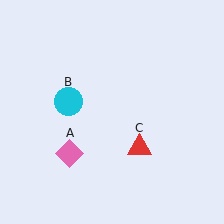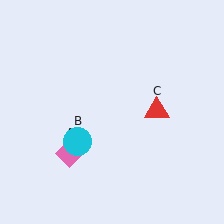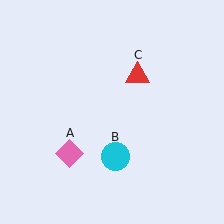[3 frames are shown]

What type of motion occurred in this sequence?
The cyan circle (object B), red triangle (object C) rotated counterclockwise around the center of the scene.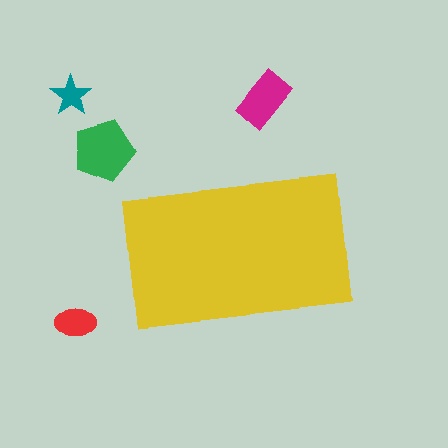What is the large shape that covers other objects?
A yellow rectangle.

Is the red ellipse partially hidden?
No, the red ellipse is fully visible.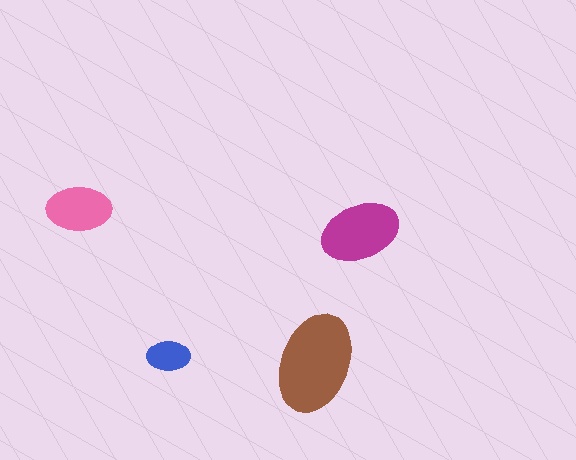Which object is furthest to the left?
The pink ellipse is leftmost.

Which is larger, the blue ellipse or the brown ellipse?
The brown one.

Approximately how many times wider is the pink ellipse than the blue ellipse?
About 1.5 times wider.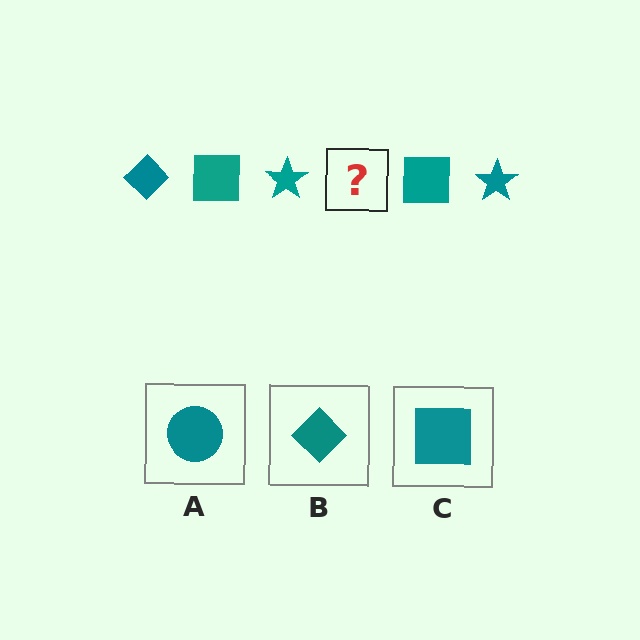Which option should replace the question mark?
Option B.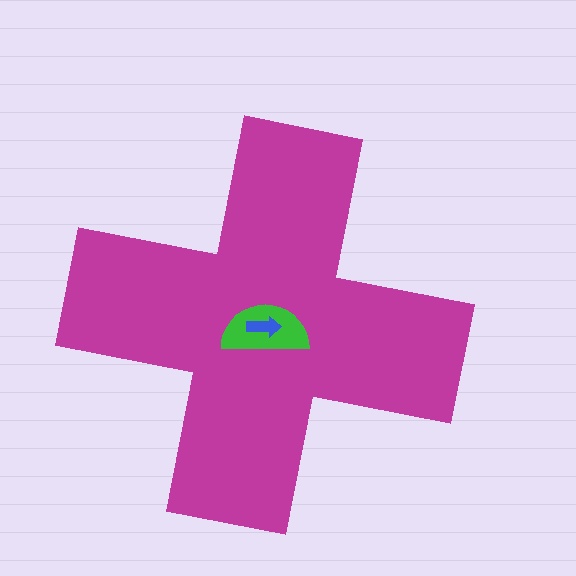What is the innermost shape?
The blue arrow.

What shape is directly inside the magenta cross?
The green semicircle.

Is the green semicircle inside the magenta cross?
Yes.